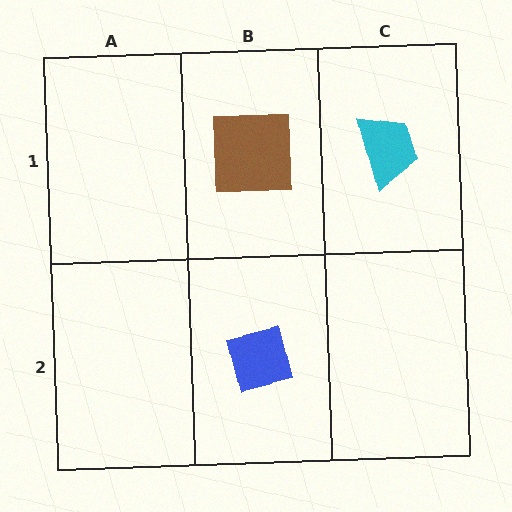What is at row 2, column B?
A blue square.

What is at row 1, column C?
A cyan trapezoid.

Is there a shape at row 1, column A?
No, that cell is empty.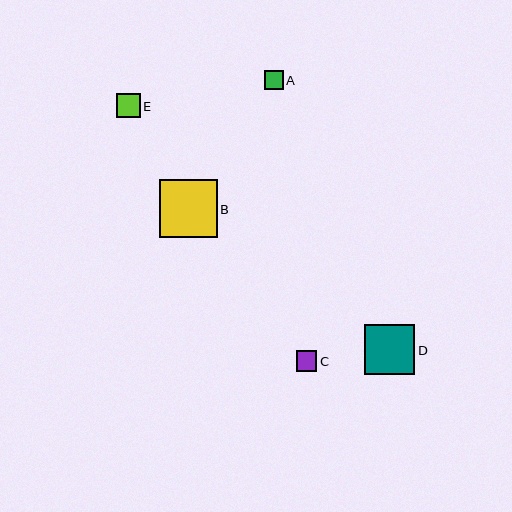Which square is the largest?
Square B is the largest with a size of approximately 58 pixels.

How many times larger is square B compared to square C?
Square B is approximately 2.8 times the size of square C.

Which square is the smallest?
Square A is the smallest with a size of approximately 18 pixels.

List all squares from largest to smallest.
From largest to smallest: B, D, E, C, A.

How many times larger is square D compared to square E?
Square D is approximately 2.1 times the size of square E.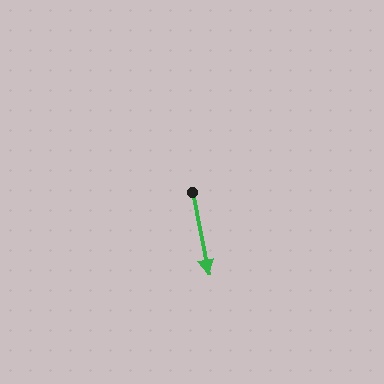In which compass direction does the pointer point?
South.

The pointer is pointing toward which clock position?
Roughly 6 o'clock.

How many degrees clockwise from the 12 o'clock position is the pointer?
Approximately 169 degrees.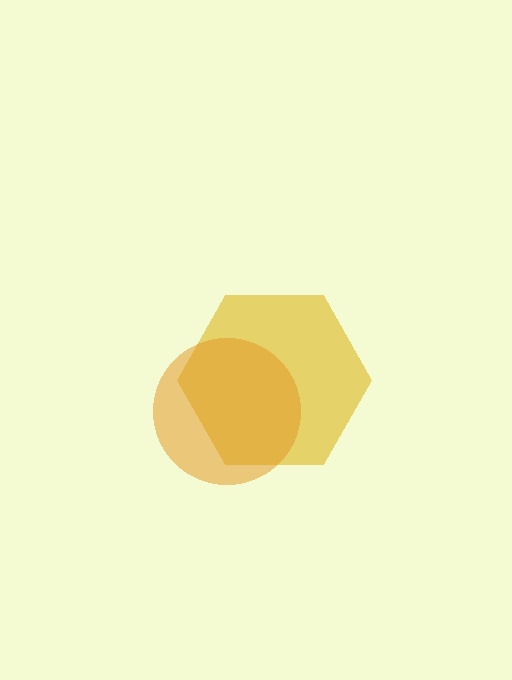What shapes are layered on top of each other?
The layered shapes are: a yellow hexagon, an orange circle.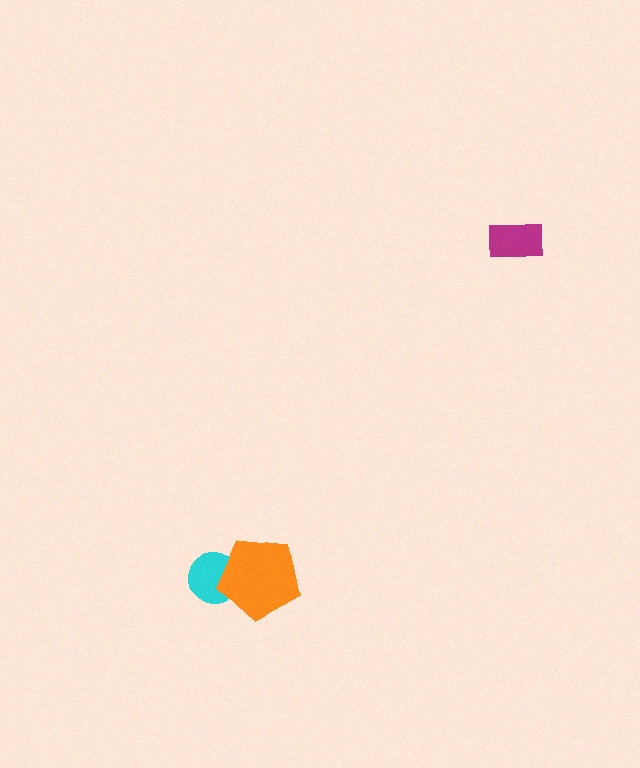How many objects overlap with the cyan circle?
1 object overlaps with the cyan circle.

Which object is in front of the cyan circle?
The orange pentagon is in front of the cyan circle.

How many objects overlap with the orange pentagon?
1 object overlaps with the orange pentagon.